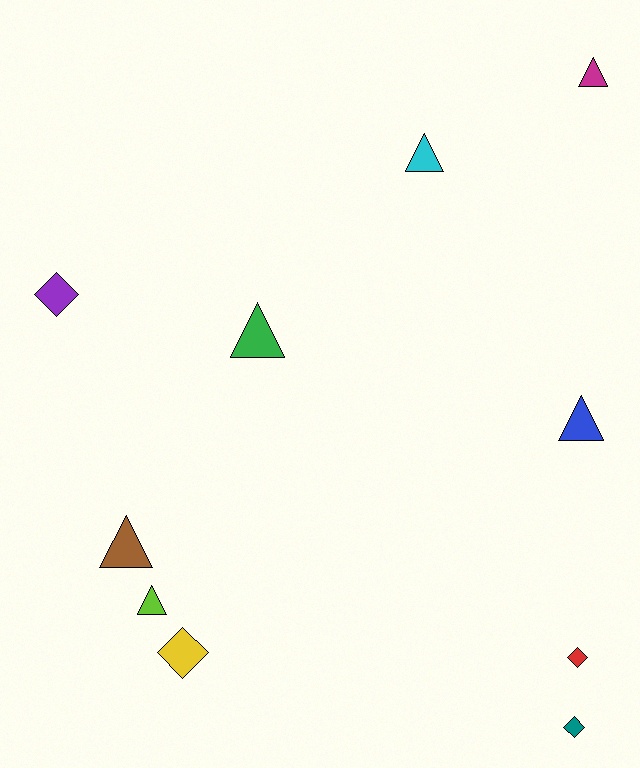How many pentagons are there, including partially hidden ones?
There are no pentagons.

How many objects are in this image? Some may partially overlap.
There are 10 objects.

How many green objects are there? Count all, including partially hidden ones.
There is 1 green object.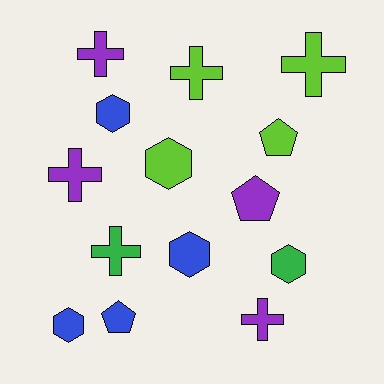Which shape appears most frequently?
Cross, with 6 objects.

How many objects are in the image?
There are 14 objects.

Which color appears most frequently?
Lime, with 4 objects.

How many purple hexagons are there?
There are no purple hexagons.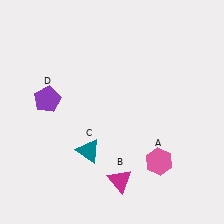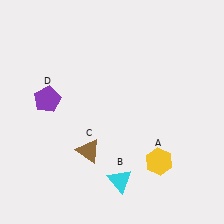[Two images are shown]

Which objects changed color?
A changed from pink to yellow. B changed from magenta to cyan. C changed from teal to brown.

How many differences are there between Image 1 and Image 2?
There are 3 differences between the two images.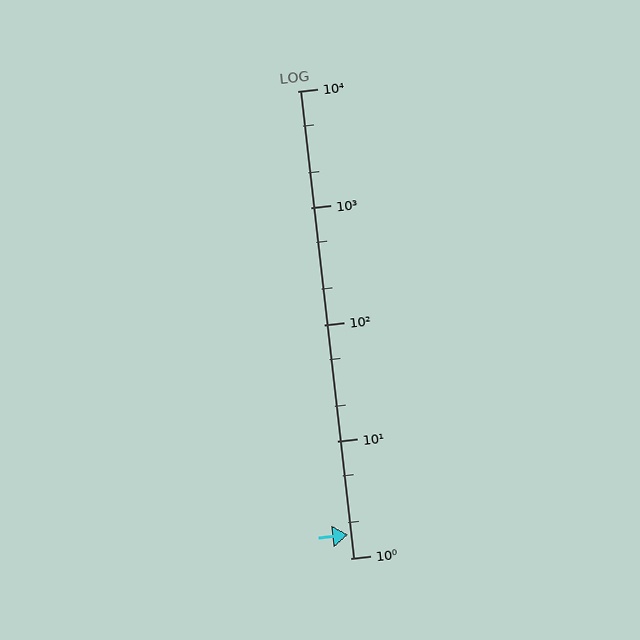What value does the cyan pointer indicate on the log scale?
The pointer indicates approximately 1.6.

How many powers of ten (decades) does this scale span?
The scale spans 4 decades, from 1 to 10000.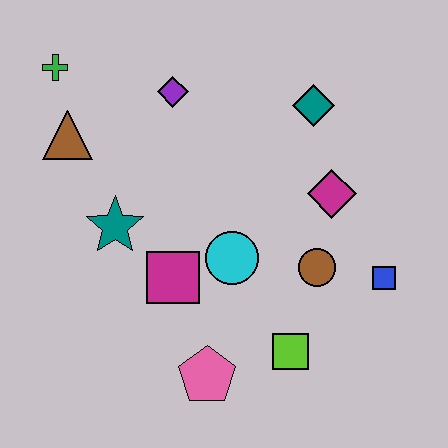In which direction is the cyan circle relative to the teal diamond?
The cyan circle is below the teal diamond.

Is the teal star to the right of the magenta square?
No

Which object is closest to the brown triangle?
The green cross is closest to the brown triangle.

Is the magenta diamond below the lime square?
No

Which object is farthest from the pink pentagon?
The green cross is farthest from the pink pentagon.